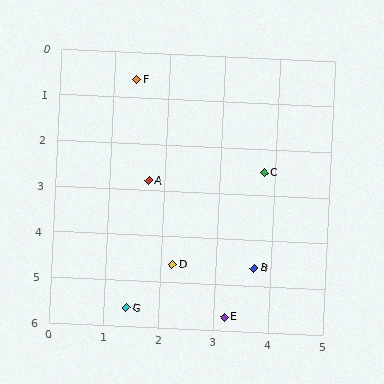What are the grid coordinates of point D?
Point D is at approximately (2.2, 4.6).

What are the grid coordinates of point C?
Point C is at approximately (3.8, 2.5).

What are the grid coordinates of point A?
Point A is at approximately (1.7, 2.8).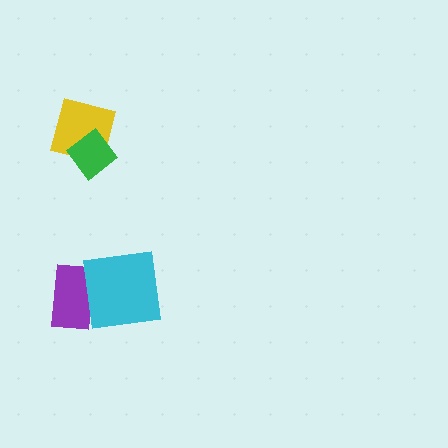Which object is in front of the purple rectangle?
The cyan square is in front of the purple rectangle.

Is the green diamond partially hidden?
No, no other shape covers it.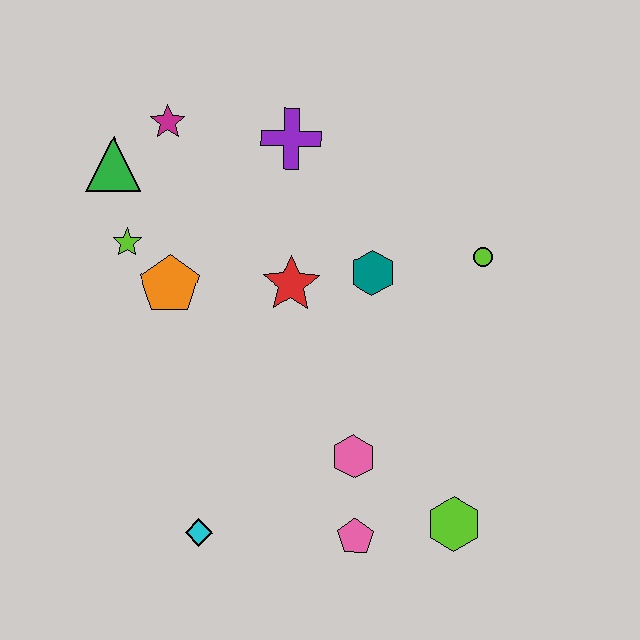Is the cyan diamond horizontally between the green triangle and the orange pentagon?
No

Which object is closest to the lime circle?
The teal hexagon is closest to the lime circle.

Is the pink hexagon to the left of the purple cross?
No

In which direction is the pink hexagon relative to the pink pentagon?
The pink hexagon is above the pink pentagon.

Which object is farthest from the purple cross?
The lime hexagon is farthest from the purple cross.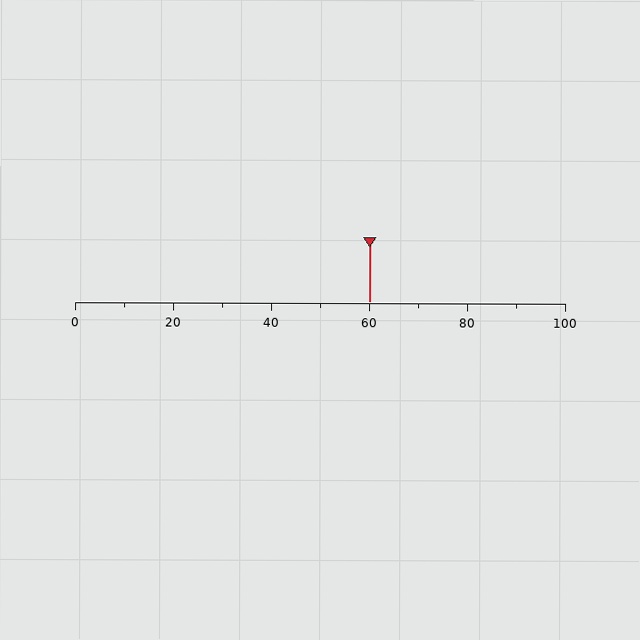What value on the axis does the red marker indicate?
The marker indicates approximately 60.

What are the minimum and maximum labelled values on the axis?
The axis runs from 0 to 100.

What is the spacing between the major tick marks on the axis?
The major ticks are spaced 20 apart.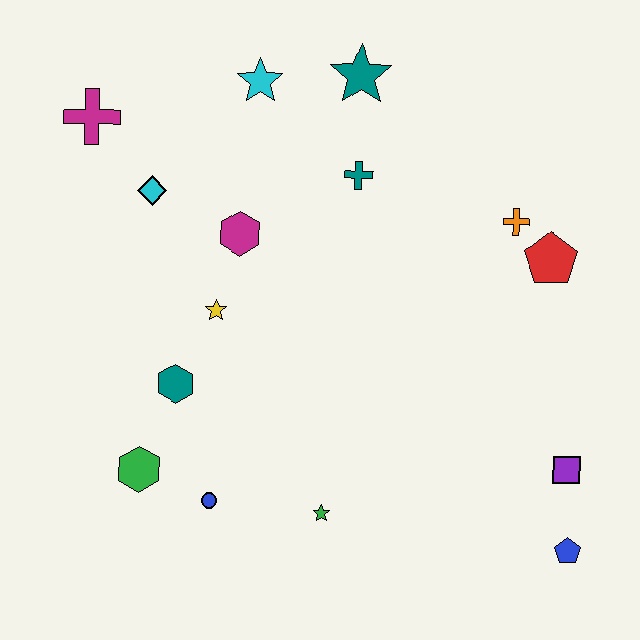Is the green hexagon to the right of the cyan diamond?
No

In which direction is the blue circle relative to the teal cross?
The blue circle is below the teal cross.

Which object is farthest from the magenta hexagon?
The blue pentagon is farthest from the magenta hexagon.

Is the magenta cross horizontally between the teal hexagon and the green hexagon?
No